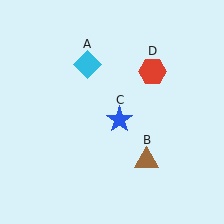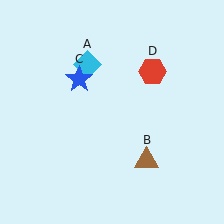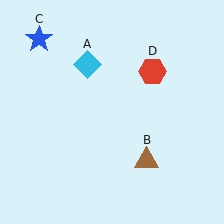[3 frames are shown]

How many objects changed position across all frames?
1 object changed position: blue star (object C).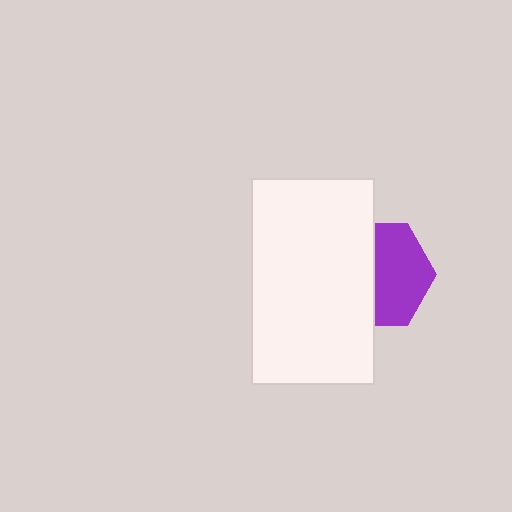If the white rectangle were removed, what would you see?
You would see the complete purple hexagon.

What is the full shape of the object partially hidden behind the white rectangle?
The partially hidden object is a purple hexagon.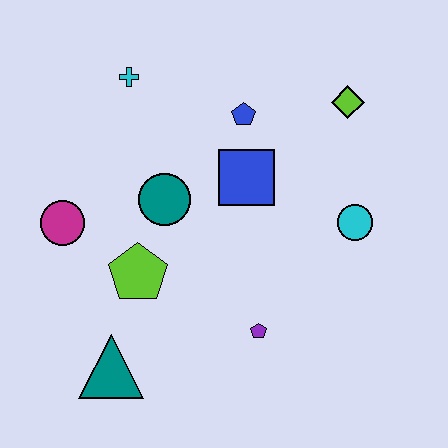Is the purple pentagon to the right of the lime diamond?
No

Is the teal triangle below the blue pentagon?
Yes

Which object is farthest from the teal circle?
The lime diamond is farthest from the teal circle.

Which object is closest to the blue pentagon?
The blue square is closest to the blue pentagon.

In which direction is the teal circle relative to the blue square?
The teal circle is to the left of the blue square.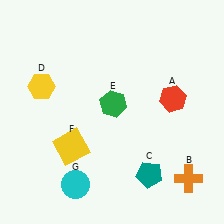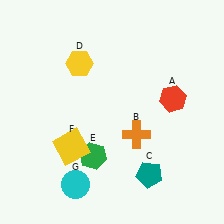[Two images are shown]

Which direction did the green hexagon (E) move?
The green hexagon (E) moved down.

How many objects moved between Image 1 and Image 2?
3 objects moved between the two images.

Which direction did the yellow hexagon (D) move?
The yellow hexagon (D) moved right.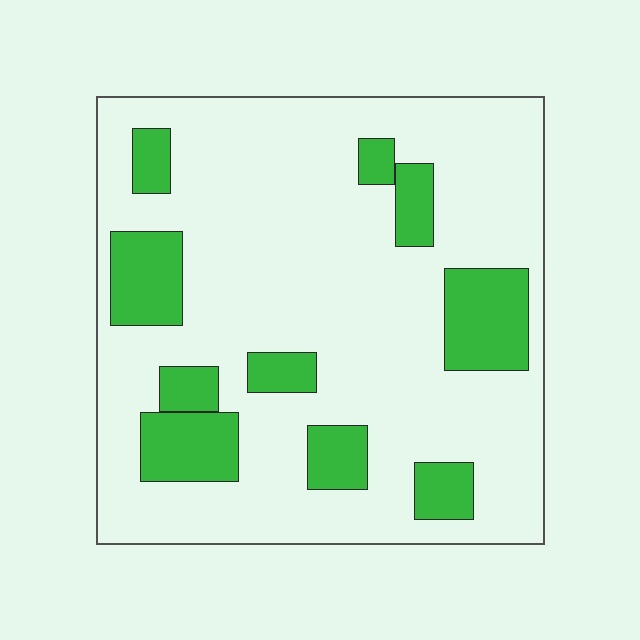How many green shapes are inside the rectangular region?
10.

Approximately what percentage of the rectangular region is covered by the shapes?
Approximately 20%.